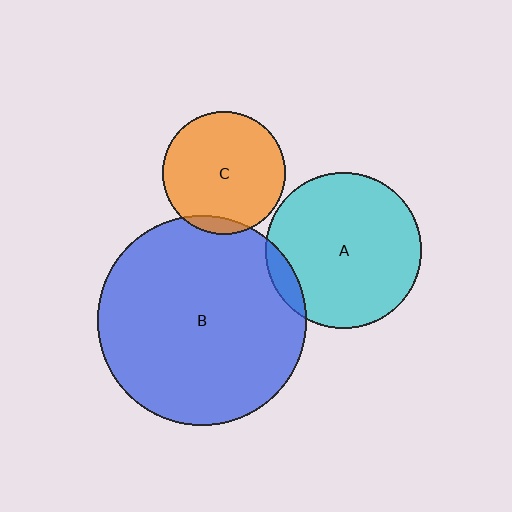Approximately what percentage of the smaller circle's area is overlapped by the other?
Approximately 10%.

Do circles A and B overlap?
Yes.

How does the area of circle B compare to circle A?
Approximately 1.8 times.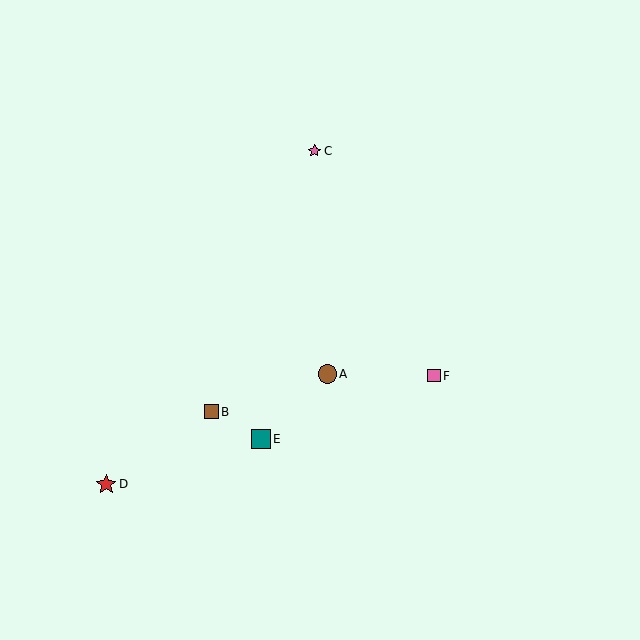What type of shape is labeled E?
Shape E is a teal square.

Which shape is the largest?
The red star (labeled D) is the largest.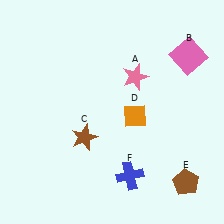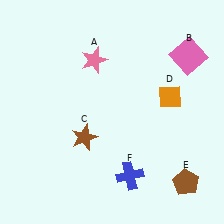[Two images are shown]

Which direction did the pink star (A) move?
The pink star (A) moved left.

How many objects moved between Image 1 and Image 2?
2 objects moved between the two images.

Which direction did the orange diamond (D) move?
The orange diamond (D) moved right.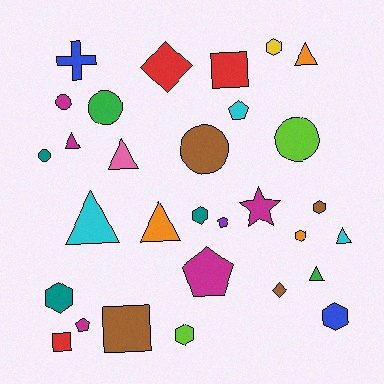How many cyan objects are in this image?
There are 3 cyan objects.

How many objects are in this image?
There are 30 objects.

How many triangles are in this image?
There are 7 triangles.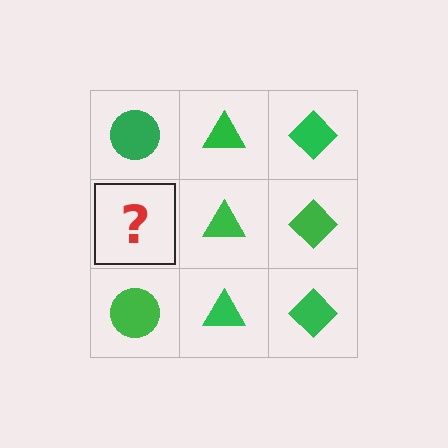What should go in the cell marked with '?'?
The missing cell should contain a green circle.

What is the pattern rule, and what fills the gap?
The rule is that each column has a consistent shape. The gap should be filled with a green circle.